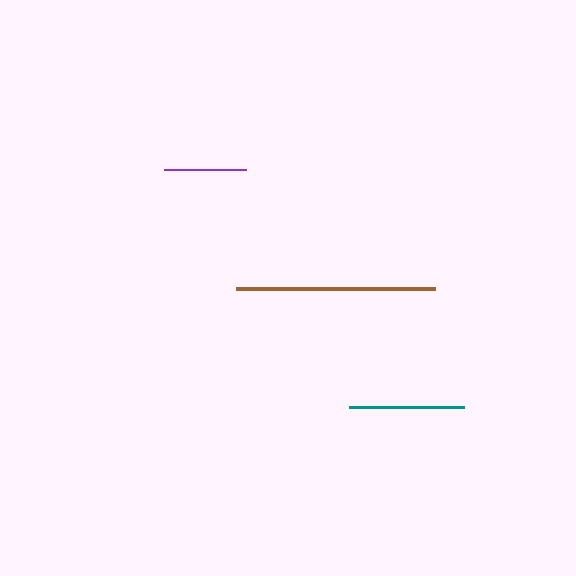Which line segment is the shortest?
The purple line is the shortest at approximately 81 pixels.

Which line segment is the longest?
The brown line is the longest at approximately 199 pixels.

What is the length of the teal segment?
The teal segment is approximately 115 pixels long.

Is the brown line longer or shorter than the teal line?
The brown line is longer than the teal line.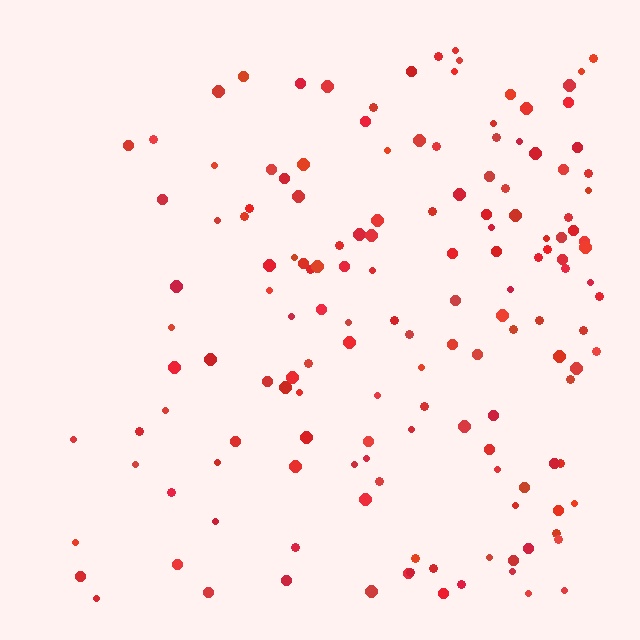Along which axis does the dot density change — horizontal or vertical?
Horizontal.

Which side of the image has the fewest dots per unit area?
The left.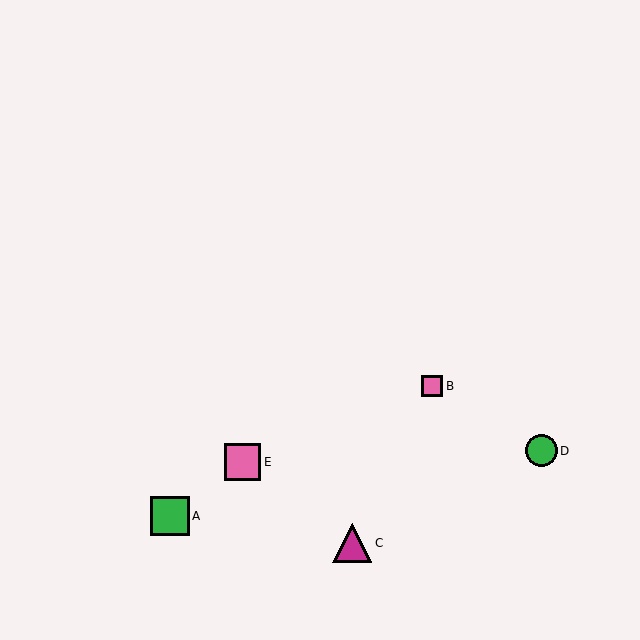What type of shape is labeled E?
Shape E is a pink square.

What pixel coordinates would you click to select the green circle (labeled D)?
Click at (541, 451) to select the green circle D.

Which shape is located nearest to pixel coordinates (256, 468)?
The pink square (labeled E) at (243, 462) is nearest to that location.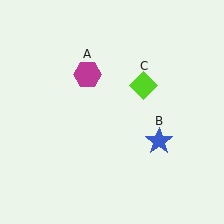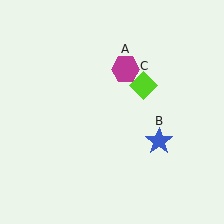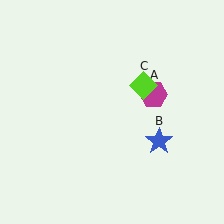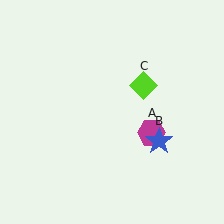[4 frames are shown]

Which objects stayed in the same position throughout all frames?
Blue star (object B) and lime diamond (object C) remained stationary.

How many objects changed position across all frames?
1 object changed position: magenta hexagon (object A).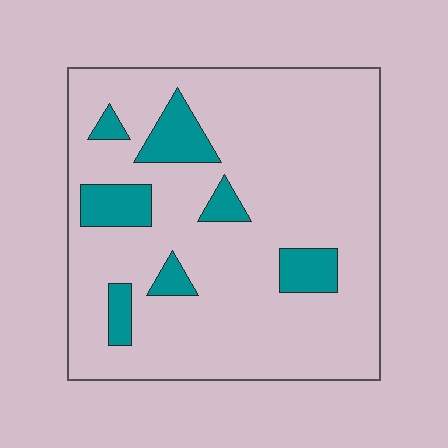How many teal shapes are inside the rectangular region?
7.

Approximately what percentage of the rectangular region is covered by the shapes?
Approximately 15%.